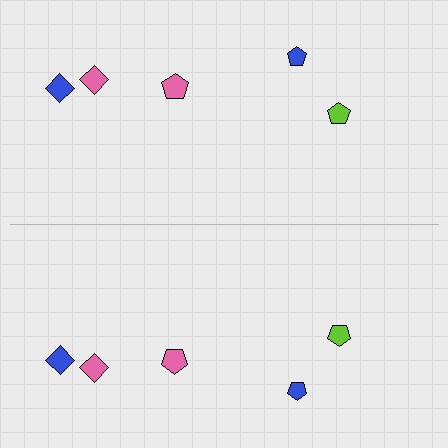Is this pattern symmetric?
Yes, this pattern has bilateral (reflection) symmetry.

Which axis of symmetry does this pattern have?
The pattern has a horizontal axis of symmetry running through the center of the image.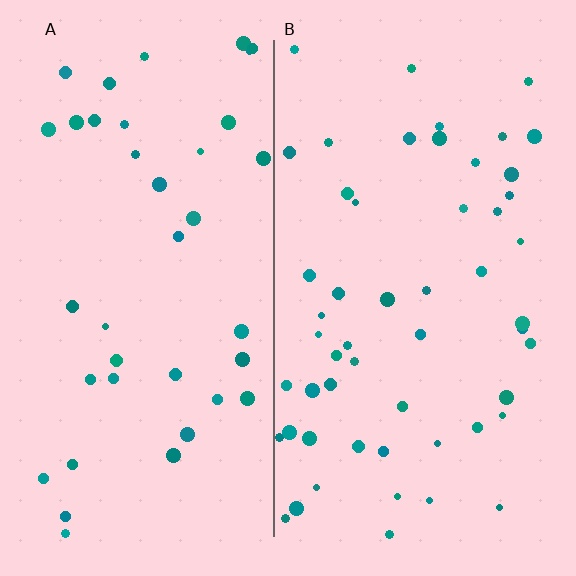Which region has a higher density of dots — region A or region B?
B (the right).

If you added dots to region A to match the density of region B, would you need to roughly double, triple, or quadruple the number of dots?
Approximately double.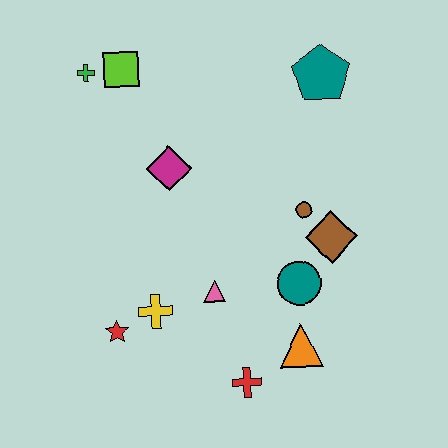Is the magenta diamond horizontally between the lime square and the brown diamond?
Yes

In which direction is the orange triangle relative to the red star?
The orange triangle is to the right of the red star.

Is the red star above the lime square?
No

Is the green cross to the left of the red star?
Yes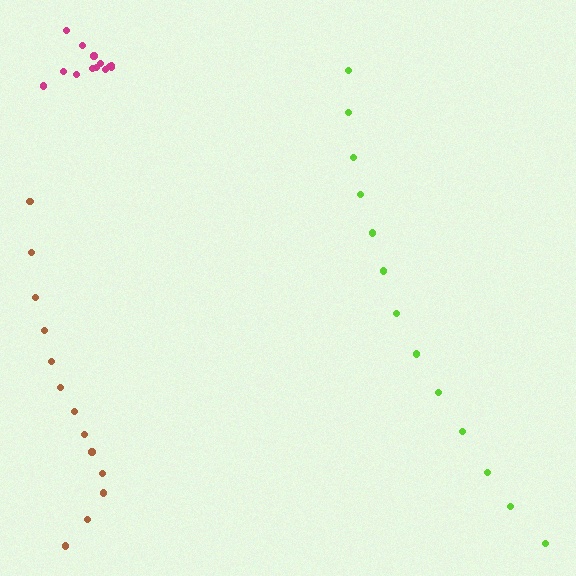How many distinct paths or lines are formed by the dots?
There are 3 distinct paths.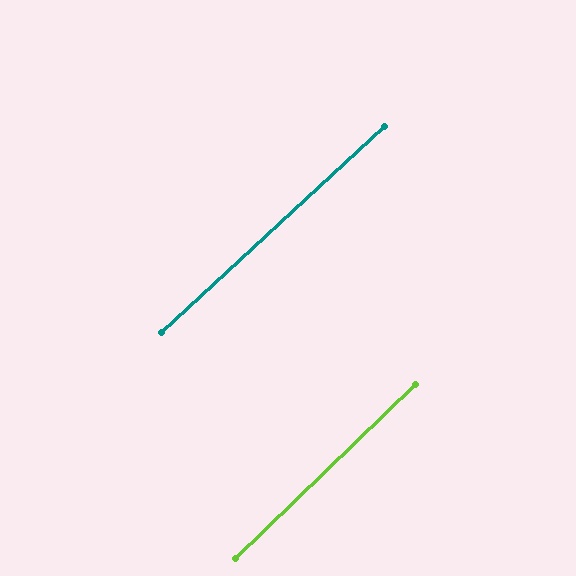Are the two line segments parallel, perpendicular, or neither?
Parallel — their directions differ by only 1.0°.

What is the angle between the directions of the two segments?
Approximately 1 degree.